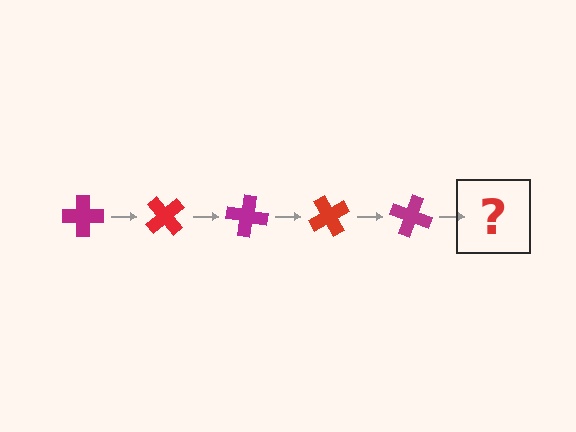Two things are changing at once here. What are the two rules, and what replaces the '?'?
The two rules are that it rotates 50 degrees each step and the color cycles through magenta and red. The '?' should be a red cross, rotated 250 degrees from the start.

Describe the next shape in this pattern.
It should be a red cross, rotated 250 degrees from the start.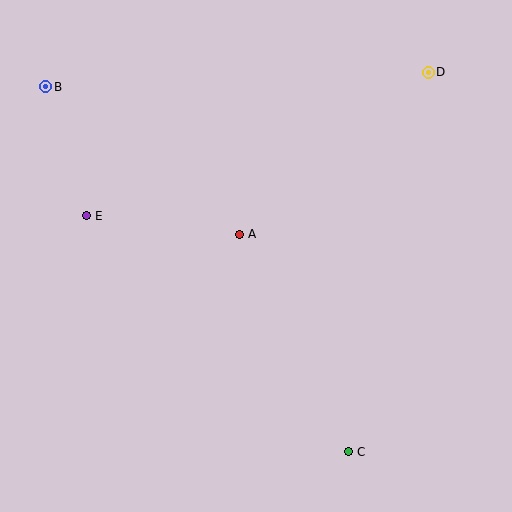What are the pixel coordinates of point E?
Point E is at (87, 216).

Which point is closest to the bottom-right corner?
Point C is closest to the bottom-right corner.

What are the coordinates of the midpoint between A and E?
The midpoint between A and E is at (163, 225).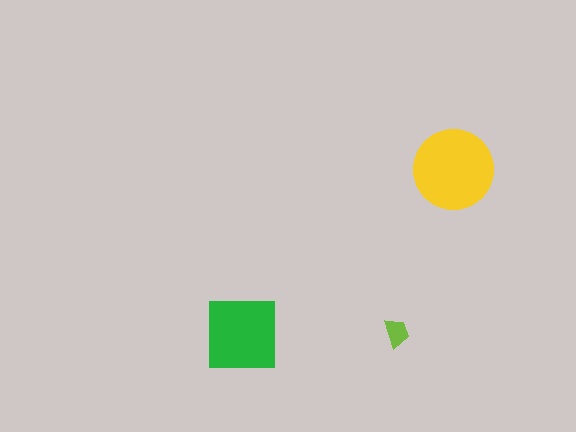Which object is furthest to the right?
The yellow circle is rightmost.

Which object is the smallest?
The lime trapezoid.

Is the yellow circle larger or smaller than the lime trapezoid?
Larger.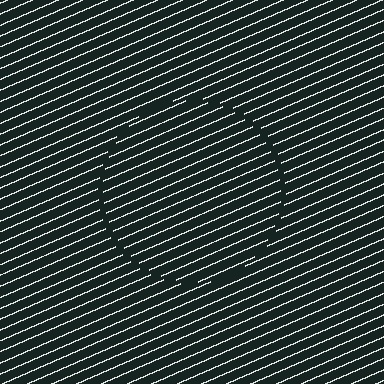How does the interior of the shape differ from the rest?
The interior of the shape contains the same grating, shifted by half a period — the contour is defined by the phase discontinuity where line-ends from the inner and outer gratings abut.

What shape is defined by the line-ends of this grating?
An illusory circle. The interior of the shape contains the same grating, shifted by half a period — the contour is defined by the phase discontinuity where line-ends from the inner and outer gratings abut.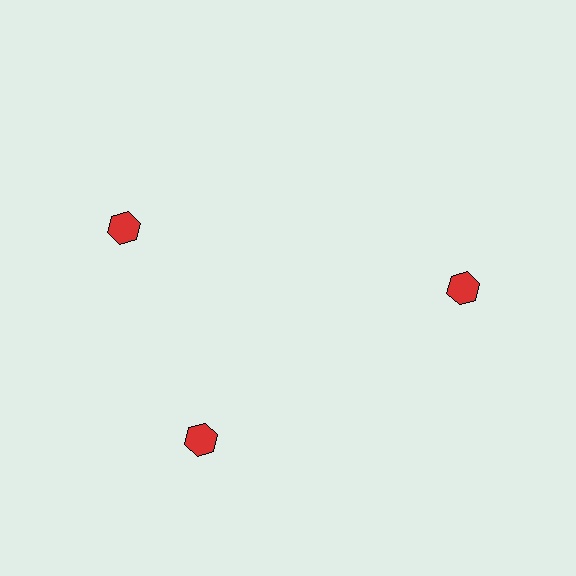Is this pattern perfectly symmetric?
No. The 3 red hexagons are arranged in a ring, but one element near the 11 o'clock position is rotated out of alignment along the ring, breaking the 3-fold rotational symmetry.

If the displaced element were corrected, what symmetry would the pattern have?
It would have 3-fold rotational symmetry — the pattern would map onto itself every 120 degrees.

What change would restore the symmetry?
The symmetry would be restored by rotating it back into even spacing with its neighbors so that all 3 hexagons sit at equal angles and equal distance from the center.